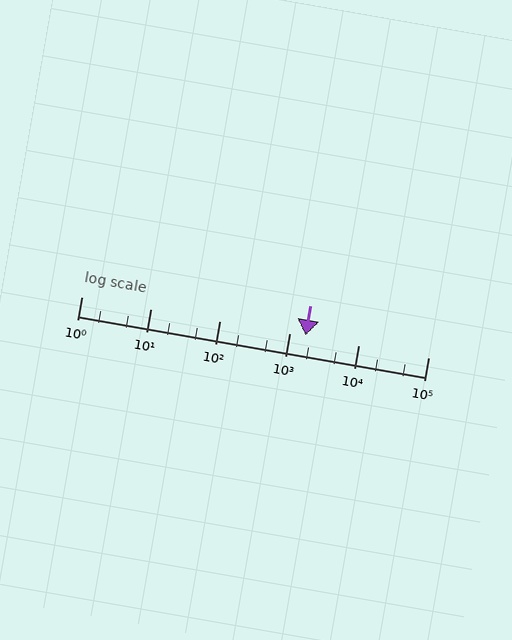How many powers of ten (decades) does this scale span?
The scale spans 5 decades, from 1 to 100000.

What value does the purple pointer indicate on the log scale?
The pointer indicates approximately 1700.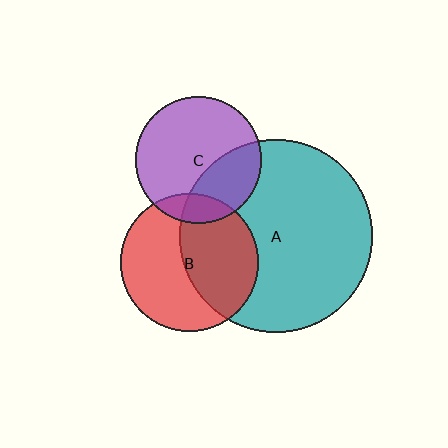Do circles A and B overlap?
Yes.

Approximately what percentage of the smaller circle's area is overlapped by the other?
Approximately 50%.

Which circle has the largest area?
Circle A (teal).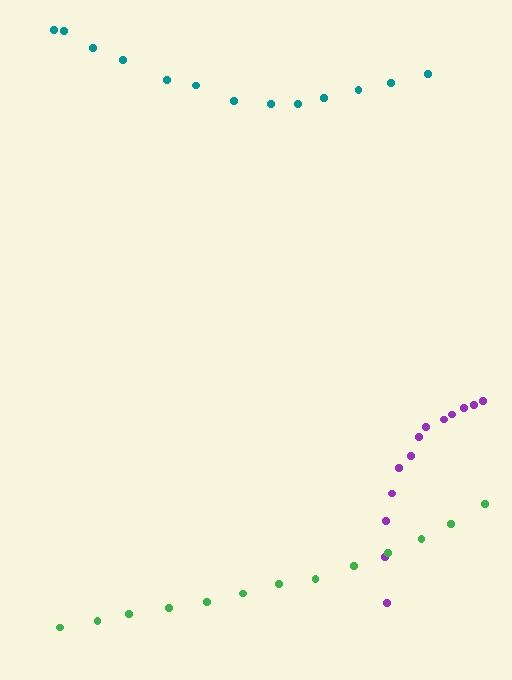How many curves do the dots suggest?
There are 3 distinct paths.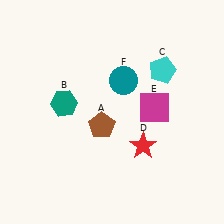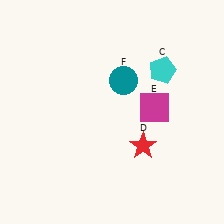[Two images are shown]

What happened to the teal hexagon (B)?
The teal hexagon (B) was removed in Image 2. It was in the top-left area of Image 1.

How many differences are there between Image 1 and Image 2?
There are 2 differences between the two images.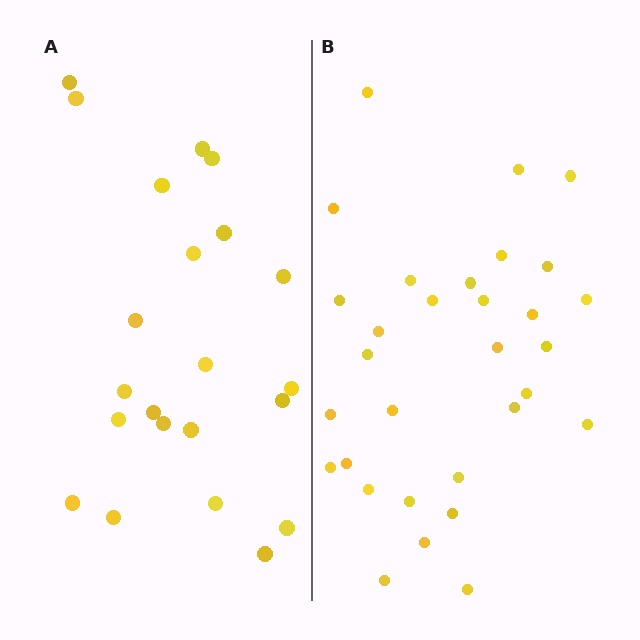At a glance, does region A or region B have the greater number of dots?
Region B (the right region) has more dots.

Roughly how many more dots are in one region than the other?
Region B has roughly 8 or so more dots than region A.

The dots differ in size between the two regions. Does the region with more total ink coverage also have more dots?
No. Region A has more total ink coverage because its dots are larger, but region B actually contains more individual dots. Total area can be misleading — the number of items is what matters here.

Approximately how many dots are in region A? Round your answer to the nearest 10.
About 20 dots. (The exact count is 22, which rounds to 20.)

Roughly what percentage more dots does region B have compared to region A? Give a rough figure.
About 40% more.